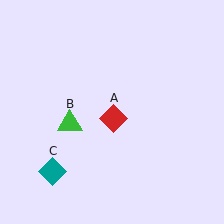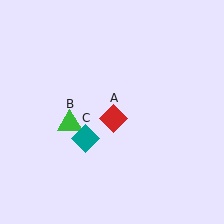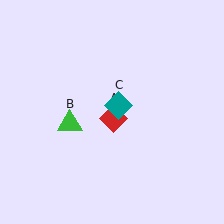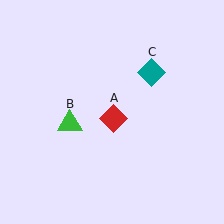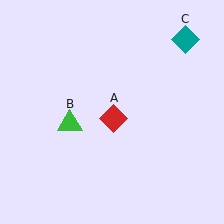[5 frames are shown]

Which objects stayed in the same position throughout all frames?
Red diamond (object A) and green triangle (object B) remained stationary.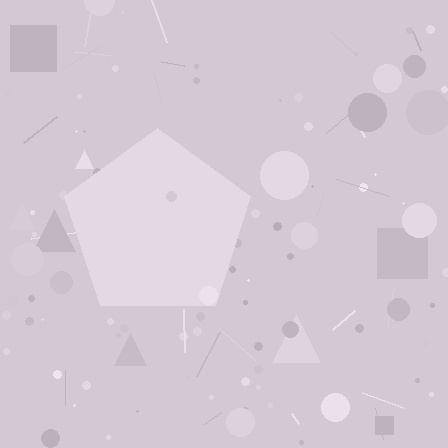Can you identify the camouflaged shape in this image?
The camouflaged shape is a pentagon.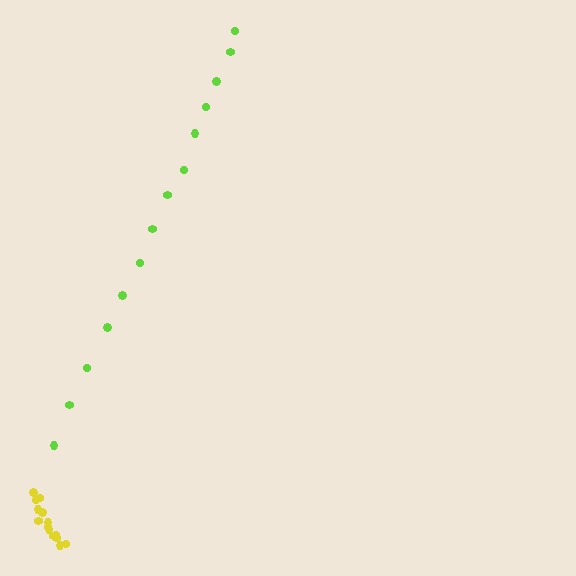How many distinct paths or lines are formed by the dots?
There are 2 distinct paths.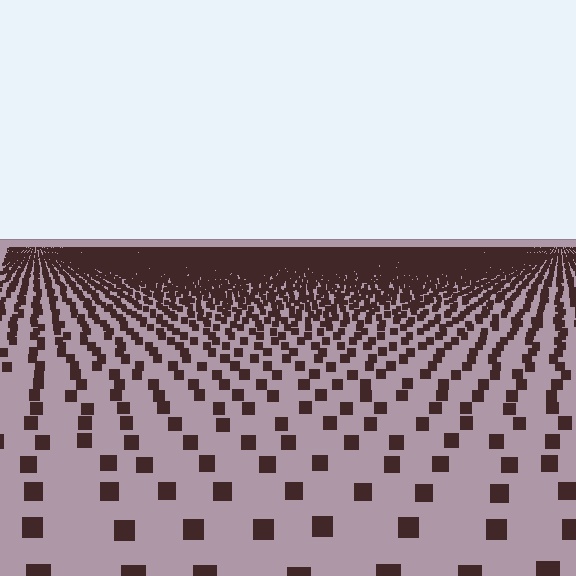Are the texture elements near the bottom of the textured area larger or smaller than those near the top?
Larger. Near the bottom, elements are closer to the viewer and appear at a bigger on-screen size.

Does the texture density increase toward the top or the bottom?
Density increases toward the top.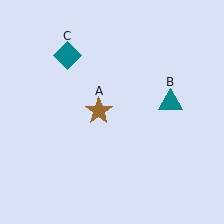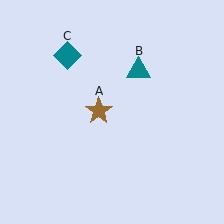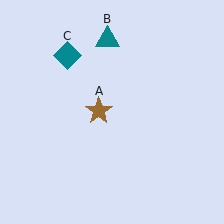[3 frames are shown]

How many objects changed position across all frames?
1 object changed position: teal triangle (object B).